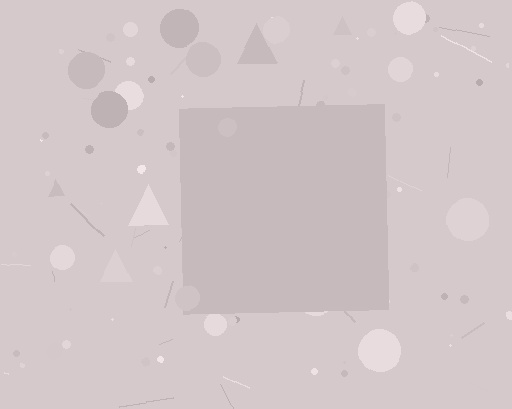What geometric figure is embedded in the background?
A square is embedded in the background.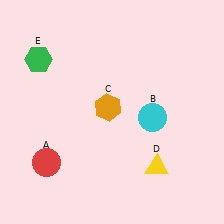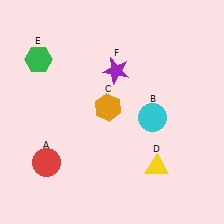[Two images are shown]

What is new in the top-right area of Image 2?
A purple star (F) was added in the top-right area of Image 2.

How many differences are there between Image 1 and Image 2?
There is 1 difference between the two images.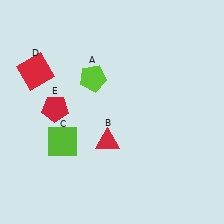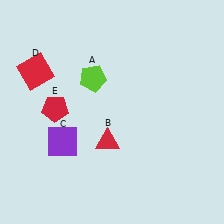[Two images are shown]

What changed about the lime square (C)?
In Image 1, C is lime. In Image 2, it changed to purple.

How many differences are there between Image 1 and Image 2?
There is 1 difference between the two images.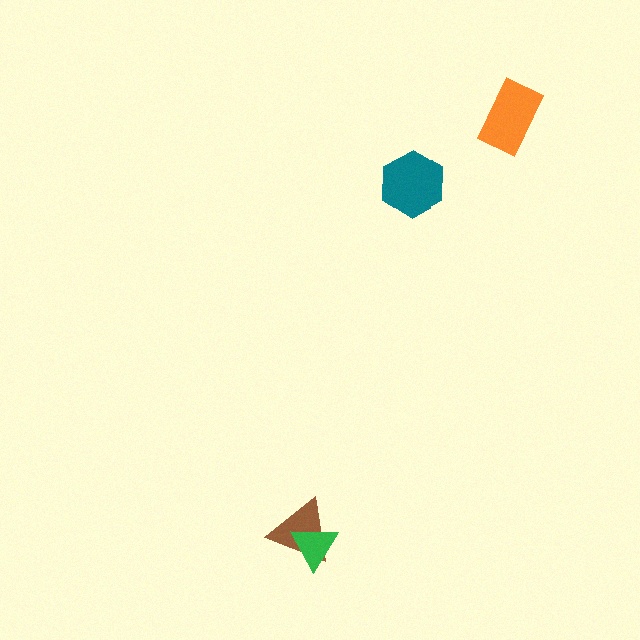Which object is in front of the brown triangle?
The green triangle is in front of the brown triangle.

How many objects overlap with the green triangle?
1 object overlaps with the green triangle.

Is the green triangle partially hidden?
No, no other shape covers it.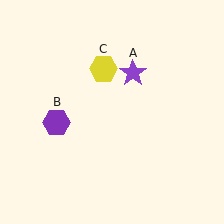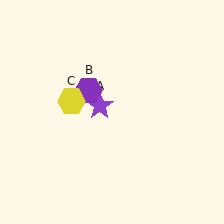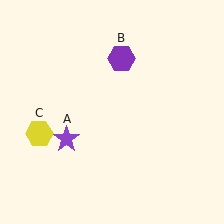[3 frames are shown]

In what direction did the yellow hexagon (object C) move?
The yellow hexagon (object C) moved down and to the left.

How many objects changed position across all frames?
3 objects changed position: purple star (object A), purple hexagon (object B), yellow hexagon (object C).